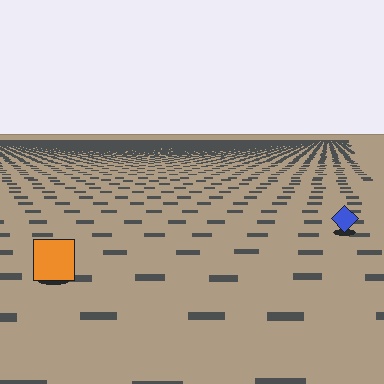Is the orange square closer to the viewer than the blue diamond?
Yes. The orange square is closer — you can tell from the texture gradient: the ground texture is coarser near it.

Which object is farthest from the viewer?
The blue diamond is farthest from the viewer. It appears smaller and the ground texture around it is denser.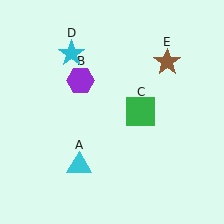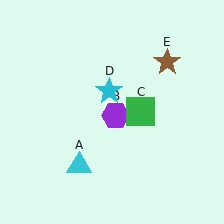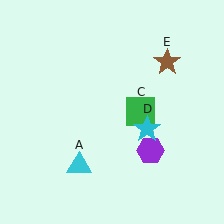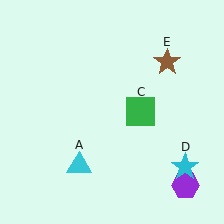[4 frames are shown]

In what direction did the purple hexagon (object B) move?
The purple hexagon (object B) moved down and to the right.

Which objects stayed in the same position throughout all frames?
Cyan triangle (object A) and green square (object C) and brown star (object E) remained stationary.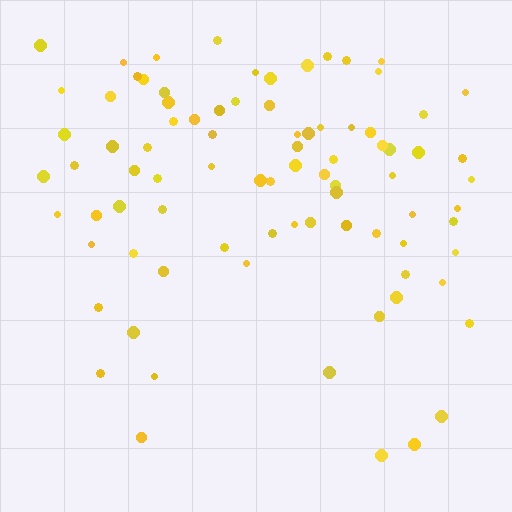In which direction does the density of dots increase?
From bottom to top, with the top side densest.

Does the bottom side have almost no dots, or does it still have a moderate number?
Still a moderate number, just noticeably fewer than the top.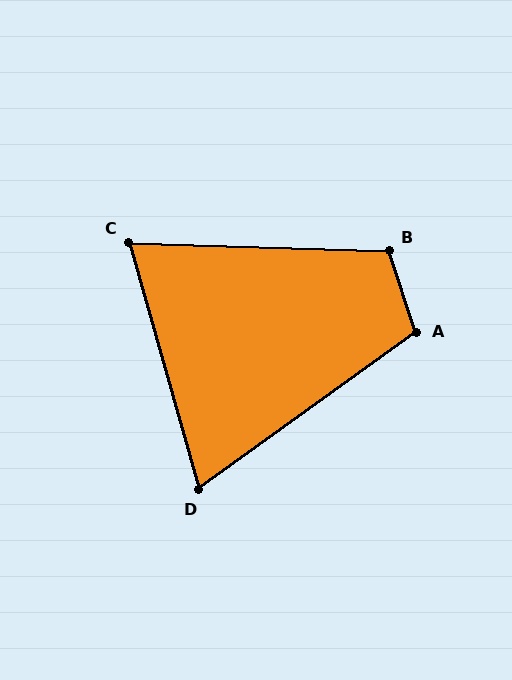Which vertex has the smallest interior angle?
D, at approximately 70 degrees.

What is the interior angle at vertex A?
Approximately 107 degrees (obtuse).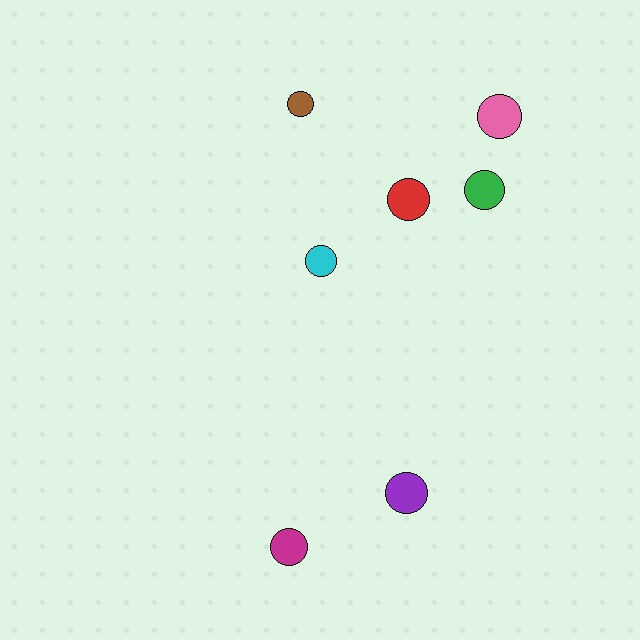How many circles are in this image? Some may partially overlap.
There are 7 circles.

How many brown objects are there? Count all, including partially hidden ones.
There is 1 brown object.